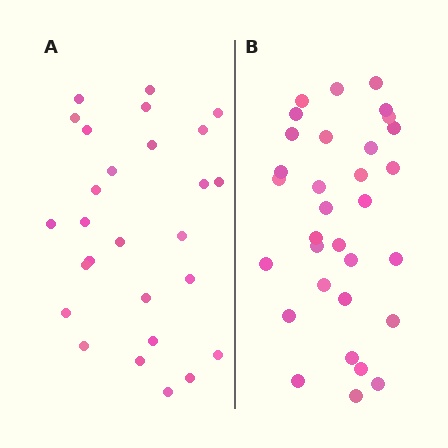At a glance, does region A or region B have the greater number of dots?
Region B (the right region) has more dots.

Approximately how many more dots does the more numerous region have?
Region B has about 5 more dots than region A.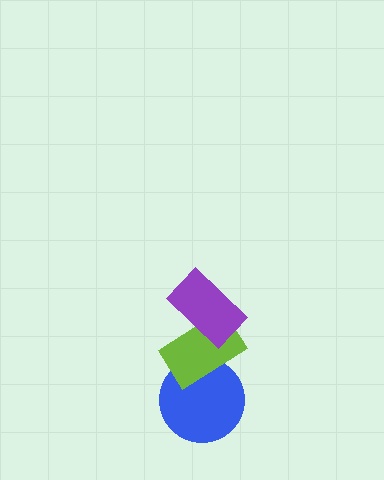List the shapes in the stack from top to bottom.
From top to bottom: the purple rectangle, the lime rectangle, the blue circle.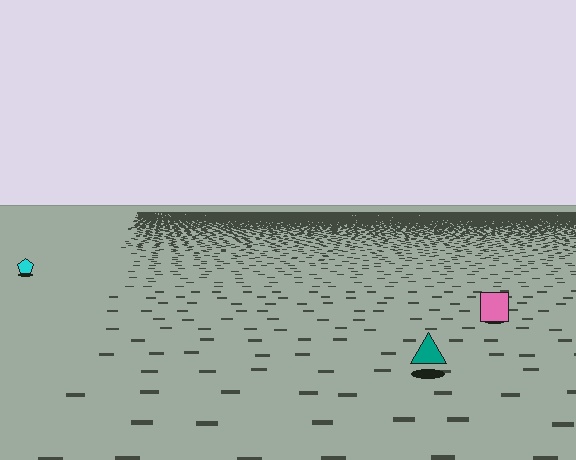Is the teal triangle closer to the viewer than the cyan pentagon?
Yes. The teal triangle is closer — you can tell from the texture gradient: the ground texture is coarser near it.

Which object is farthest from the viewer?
The cyan pentagon is farthest from the viewer. It appears smaller and the ground texture around it is denser.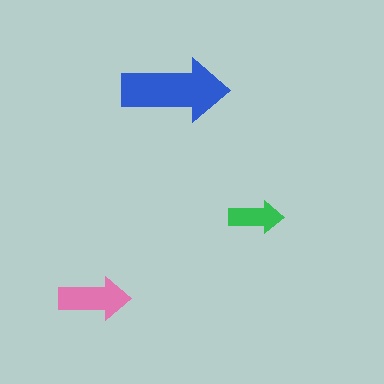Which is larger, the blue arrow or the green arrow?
The blue one.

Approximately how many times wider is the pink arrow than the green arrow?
About 1.5 times wider.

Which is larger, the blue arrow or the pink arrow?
The blue one.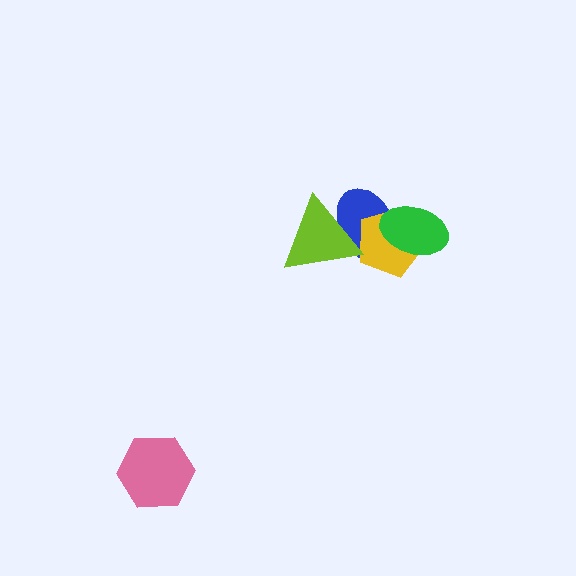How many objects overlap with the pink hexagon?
0 objects overlap with the pink hexagon.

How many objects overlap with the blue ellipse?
3 objects overlap with the blue ellipse.